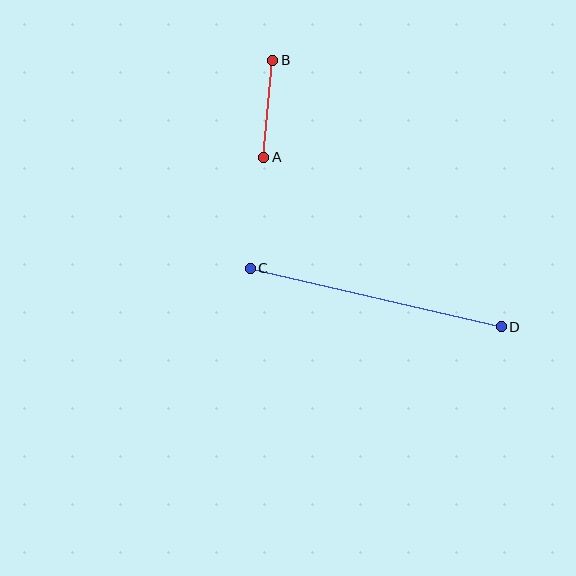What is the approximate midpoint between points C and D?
The midpoint is at approximately (376, 297) pixels.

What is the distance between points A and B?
The distance is approximately 97 pixels.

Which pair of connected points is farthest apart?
Points C and D are farthest apart.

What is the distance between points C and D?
The distance is approximately 258 pixels.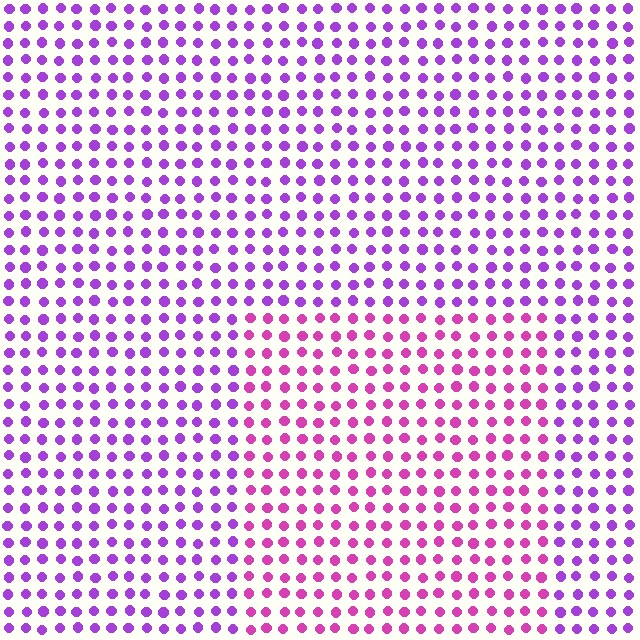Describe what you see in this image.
The image is filled with small purple elements in a uniform arrangement. A rectangle-shaped region is visible where the elements are tinted to a slightly different hue, forming a subtle color boundary.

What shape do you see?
I see a rectangle.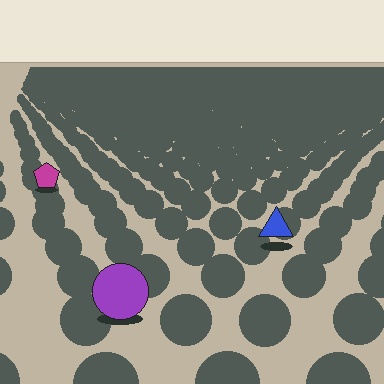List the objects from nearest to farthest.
From nearest to farthest: the purple circle, the blue triangle, the magenta pentagon.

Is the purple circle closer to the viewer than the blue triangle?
Yes. The purple circle is closer — you can tell from the texture gradient: the ground texture is coarser near it.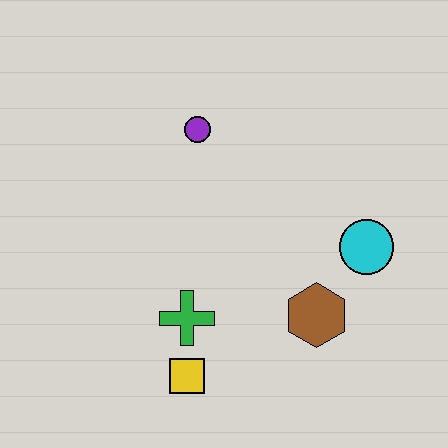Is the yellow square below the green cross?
Yes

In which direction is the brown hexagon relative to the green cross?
The brown hexagon is to the right of the green cross.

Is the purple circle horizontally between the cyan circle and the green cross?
Yes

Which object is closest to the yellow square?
The green cross is closest to the yellow square.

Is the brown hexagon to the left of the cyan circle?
Yes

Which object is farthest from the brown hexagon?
The purple circle is farthest from the brown hexagon.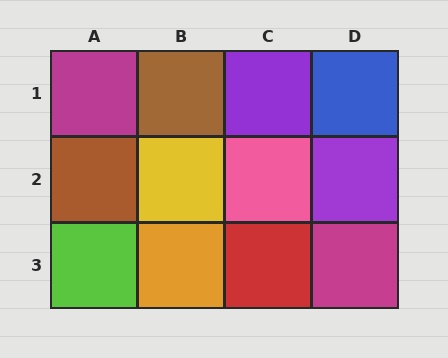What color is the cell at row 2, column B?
Yellow.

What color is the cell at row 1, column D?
Blue.